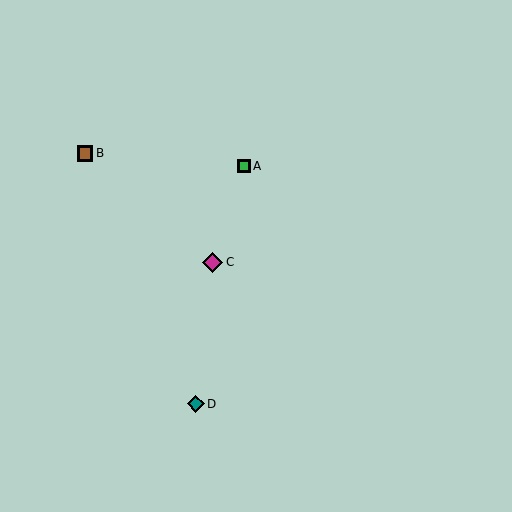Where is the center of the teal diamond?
The center of the teal diamond is at (196, 404).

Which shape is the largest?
The magenta diamond (labeled C) is the largest.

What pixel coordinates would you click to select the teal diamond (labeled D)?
Click at (196, 404) to select the teal diamond D.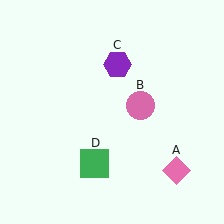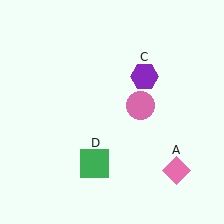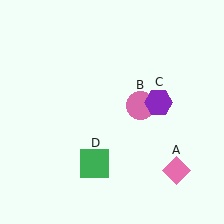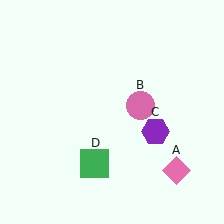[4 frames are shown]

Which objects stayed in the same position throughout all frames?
Pink diamond (object A) and pink circle (object B) and green square (object D) remained stationary.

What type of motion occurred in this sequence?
The purple hexagon (object C) rotated clockwise around the center of the scene.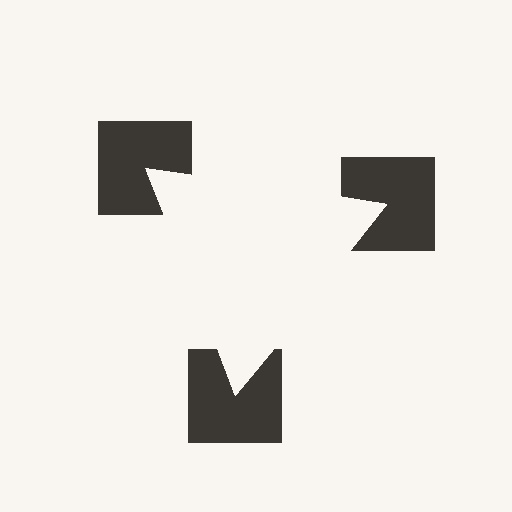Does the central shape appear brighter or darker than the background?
It typically appears slightly brighter than the background, even though no actual brightness change is drawn.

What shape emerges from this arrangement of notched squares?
An illusory triangle — its edges are inferred from the aligned wedge cuts in the notched squares, not physically drawn.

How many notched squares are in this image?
There are 3 — one at each vertex of the illusory triangle.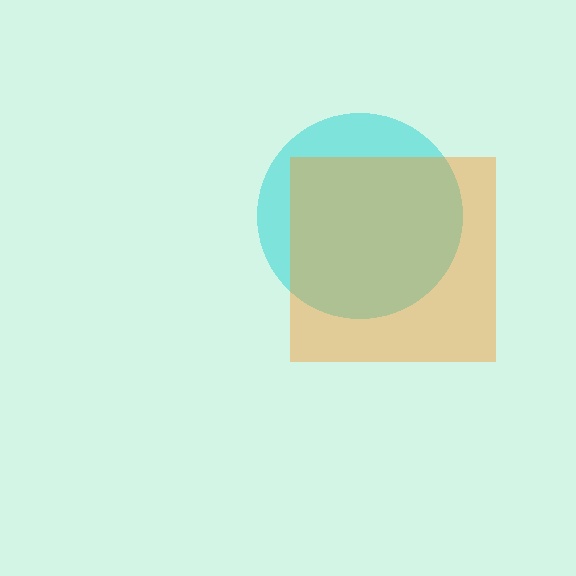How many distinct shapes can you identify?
There are 2 distinct shapes: a cyan circle, an orange square.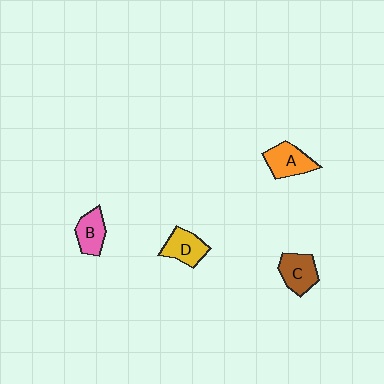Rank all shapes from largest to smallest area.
From largest to smallest: A (orange), C (brown), D (yellow), B (pink).